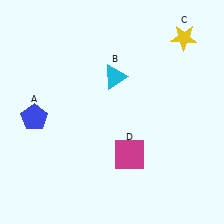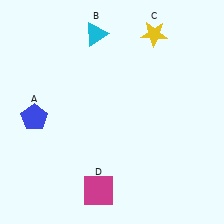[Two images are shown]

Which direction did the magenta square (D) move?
The magenta square (D) moved down.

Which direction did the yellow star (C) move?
The yellow star (C) moved left.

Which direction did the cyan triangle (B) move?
The cyan triangle (B) moved up.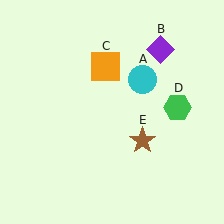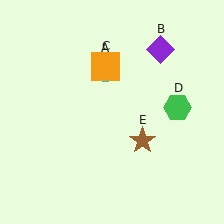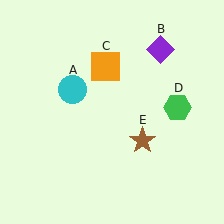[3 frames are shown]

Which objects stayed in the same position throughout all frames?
Purple diamond (object B) and orange square (object C) and green hexagon (object D) and brown star (object E) remained stationary.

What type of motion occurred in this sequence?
The cyan circle (object A) rotated counterclockwise around the center of the scene.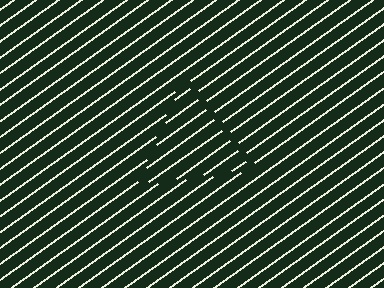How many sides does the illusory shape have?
3 sides — the line-ends trace a triangle.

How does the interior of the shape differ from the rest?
The interior of the shape contains the same grating, shifted by half a period — the contour is defined by the phase discontinuity where line-ends from the inner and outer gratings abut.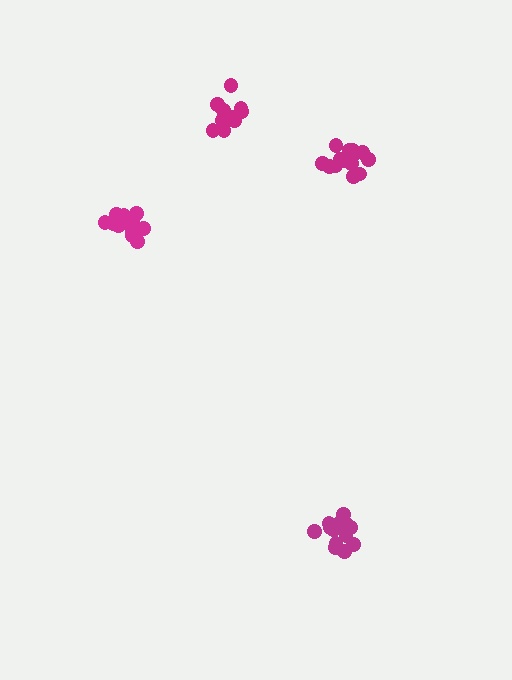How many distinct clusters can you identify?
There are 4 distinct clusters.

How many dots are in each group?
Group 1: 15 dots, Group 2: 11 dots, Group 3: 11 dots, Group 4: 16 dots (53 total).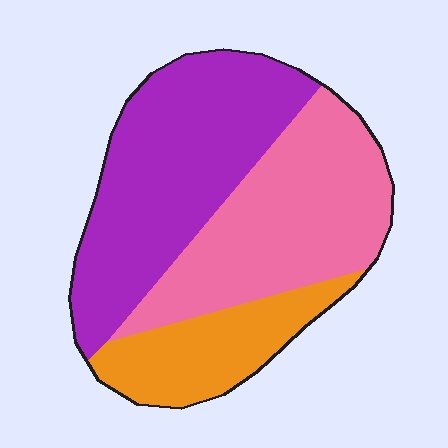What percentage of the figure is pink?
Pink takes up between a third and a half of the figure.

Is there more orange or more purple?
Purple.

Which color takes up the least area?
Orange, at roughly 20%.